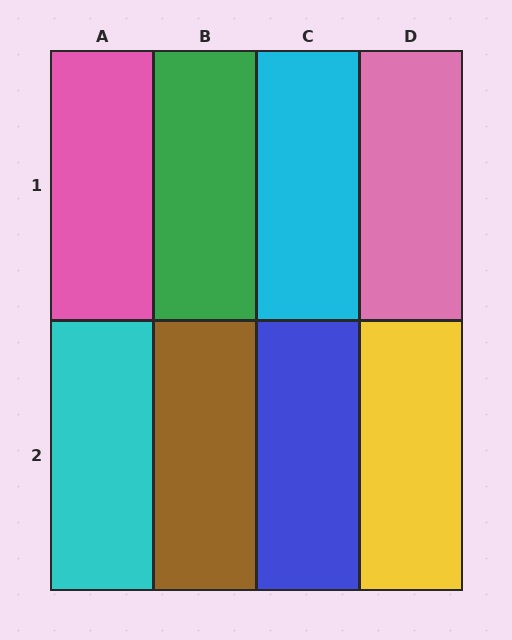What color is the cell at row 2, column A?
Cyan.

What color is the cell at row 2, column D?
Yellow.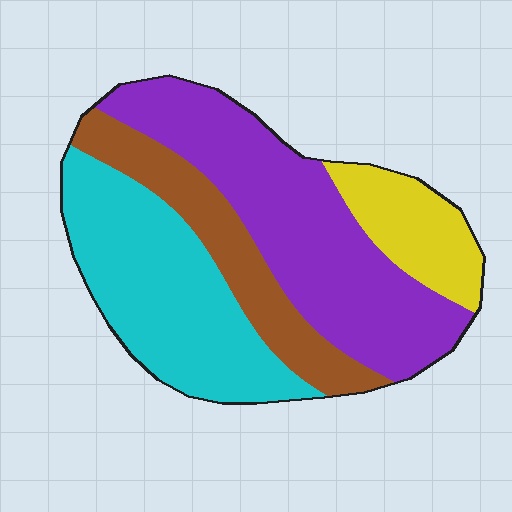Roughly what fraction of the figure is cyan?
Cyan covers around 30% of the figure.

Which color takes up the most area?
Purple, at roughly 40%.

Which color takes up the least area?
Yellow, at roughly 10%.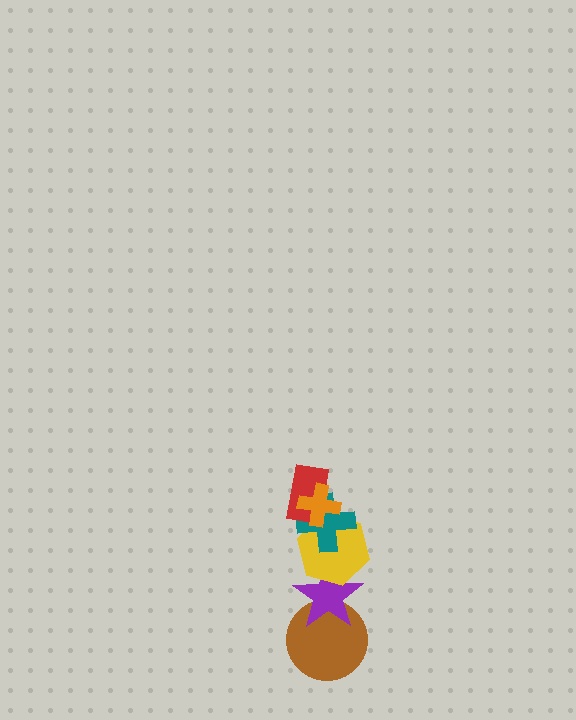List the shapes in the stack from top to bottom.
From top to bottom: the orange cross, the red rectangle, the teal cross, the yellow hexagon, the purple star, the brown circle.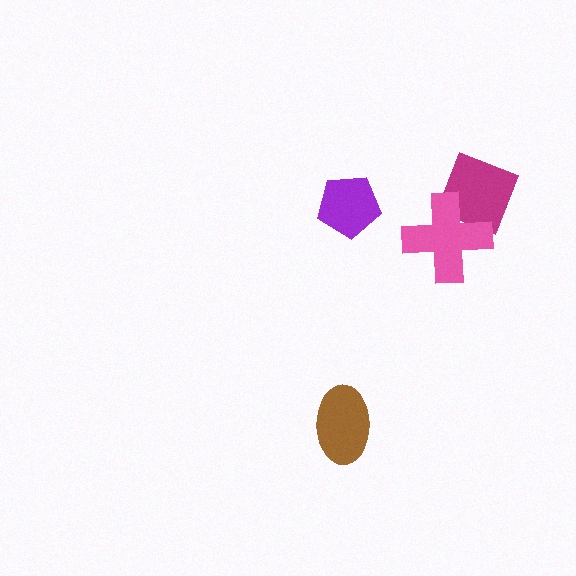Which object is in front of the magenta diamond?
The pink cross is in front of the magenta diamond.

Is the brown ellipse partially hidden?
No, no other shape covers it.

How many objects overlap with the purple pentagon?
0 objects overlap with the purple pentagon.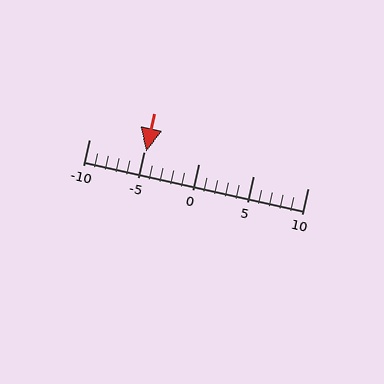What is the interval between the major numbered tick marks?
The major tick marks are spaced 5 units apart.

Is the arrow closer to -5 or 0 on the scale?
The arrow is closer to -5.